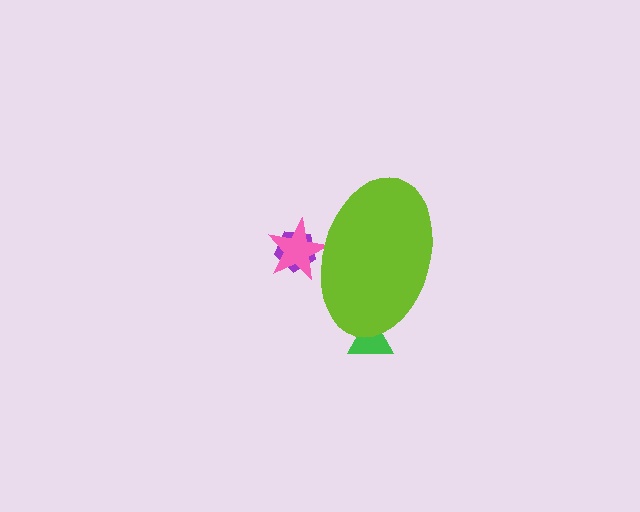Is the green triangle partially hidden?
Yes, the green triangle is partially hidden behind the lime ellipse.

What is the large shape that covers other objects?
A lime ellipse.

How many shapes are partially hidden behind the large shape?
3 shapes are partially hidden.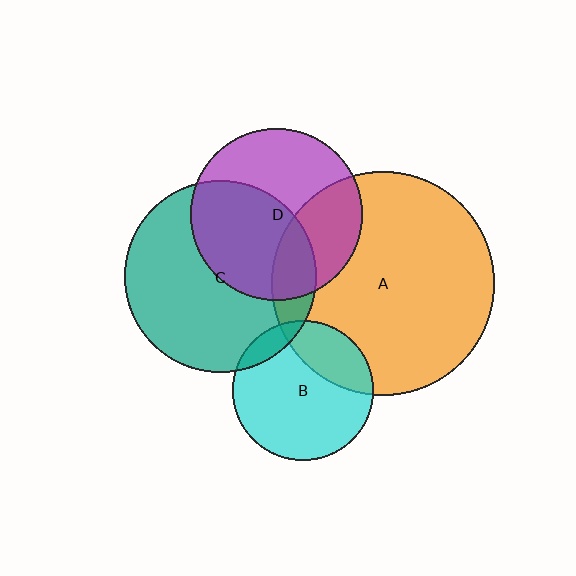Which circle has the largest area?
Circle A (orange).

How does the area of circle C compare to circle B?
Approximately 1.9 times.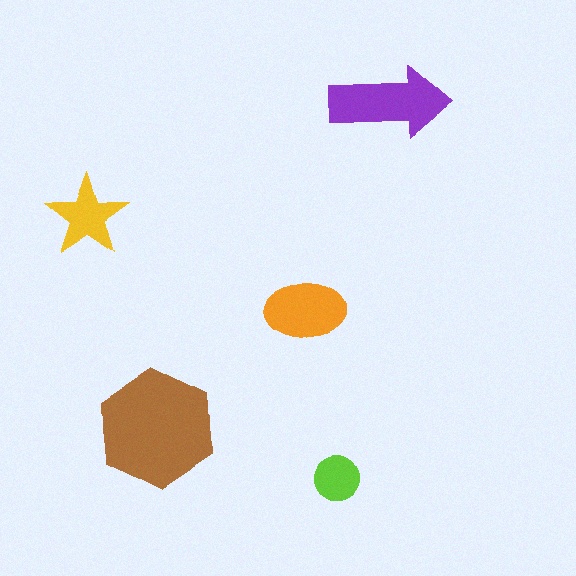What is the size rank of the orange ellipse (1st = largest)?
3rd.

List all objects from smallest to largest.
The lime circle, the yellow star, the orange ellipse, the purple arrow, the brown hexagon.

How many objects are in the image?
There are 5 objects in the image.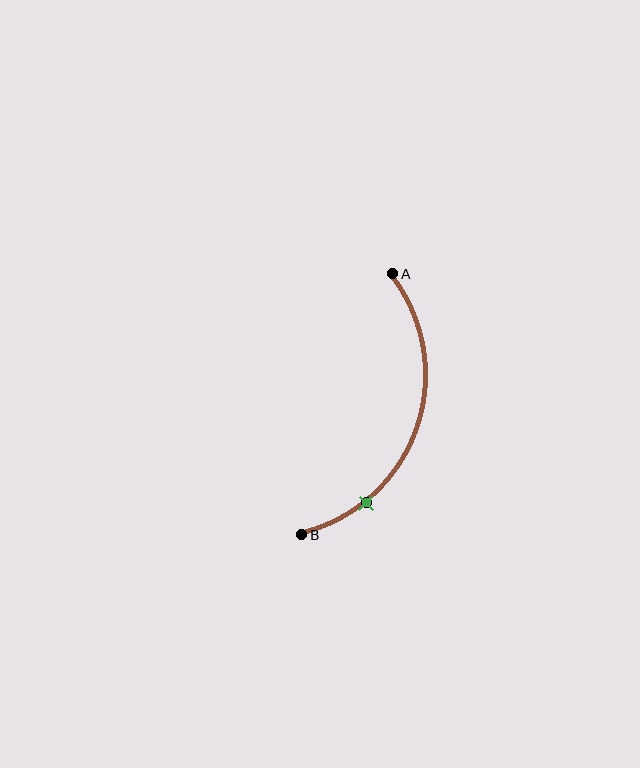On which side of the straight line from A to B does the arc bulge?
The arc bulges to the right of the straight line connecting A and B.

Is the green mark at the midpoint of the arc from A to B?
No. The green mark lies on the arc but is closer to endpoint B. The arc midpoint would be at the point on the curve equidistant along the arc from both A and B.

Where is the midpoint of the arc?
The arc midpoint is the point on the curve farthest from the straight line joining A and B. It sits to the right of that line.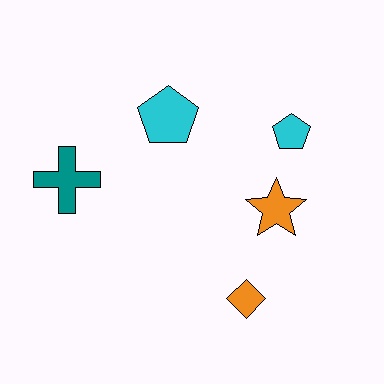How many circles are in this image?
There are no circles.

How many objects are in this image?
There are 5 objects.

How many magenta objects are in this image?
There are no magenta objects.